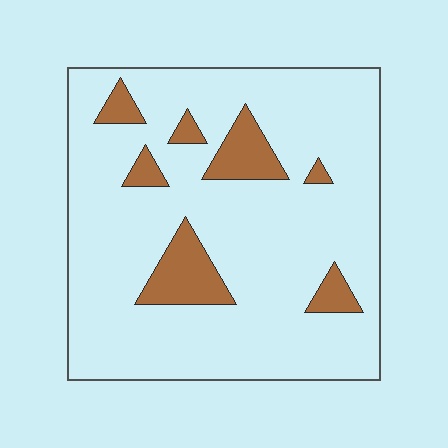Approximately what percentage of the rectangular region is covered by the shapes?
Approximately 15%.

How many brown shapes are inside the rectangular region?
7.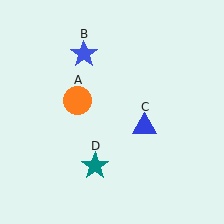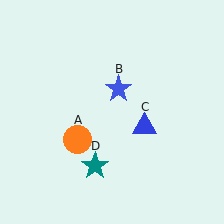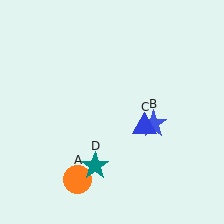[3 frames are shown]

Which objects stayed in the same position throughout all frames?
Blue triangle (object C) and teal star (object D) remained stationary.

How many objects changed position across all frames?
2 objects changed position: orange circle (object A), blue star (object B).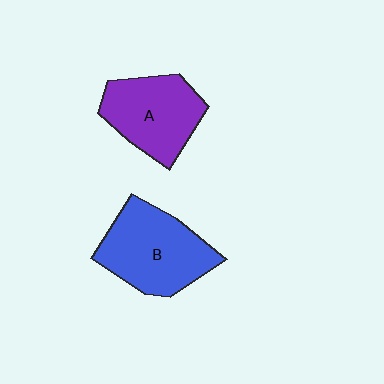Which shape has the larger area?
Shape B (blue).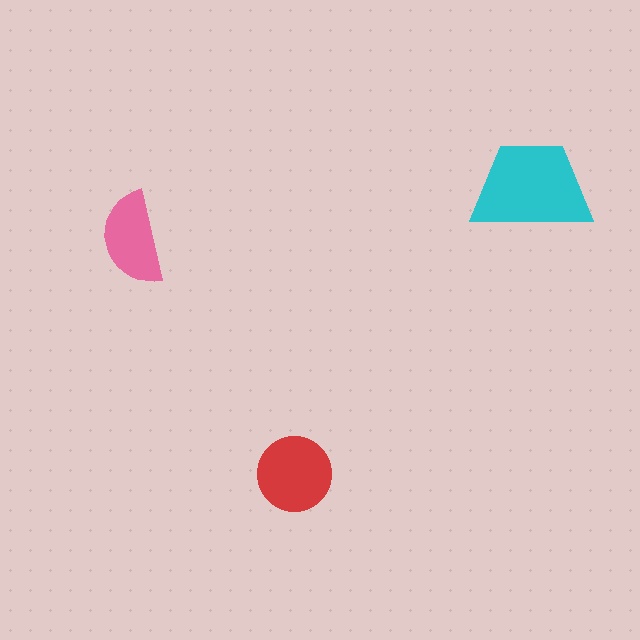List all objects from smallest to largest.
The pink semicircle, the red circle, the cyan trapezoid.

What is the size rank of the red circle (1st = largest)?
2nd.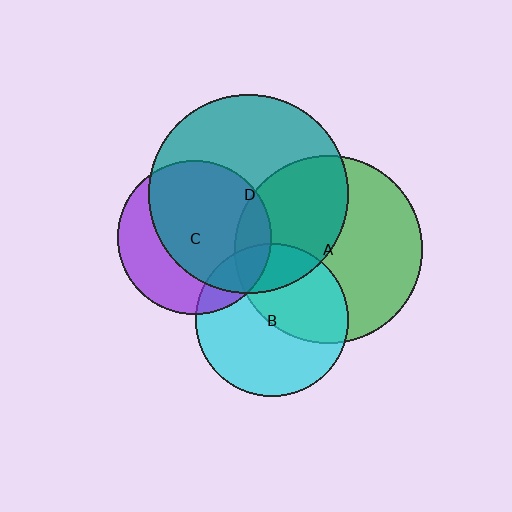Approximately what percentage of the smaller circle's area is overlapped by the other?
Approximately 20%.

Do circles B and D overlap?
Yes.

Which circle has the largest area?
Circle D (teal).